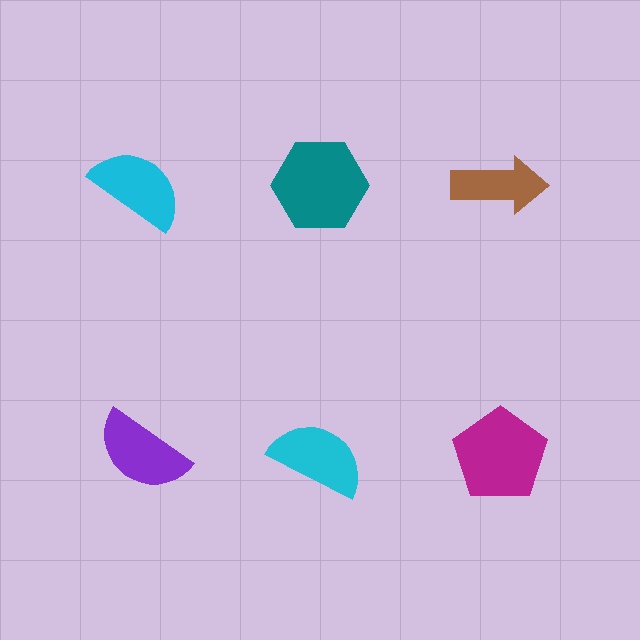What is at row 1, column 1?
A cyan semicircle.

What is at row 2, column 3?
A magenta pentagon.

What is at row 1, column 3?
A brown arrow.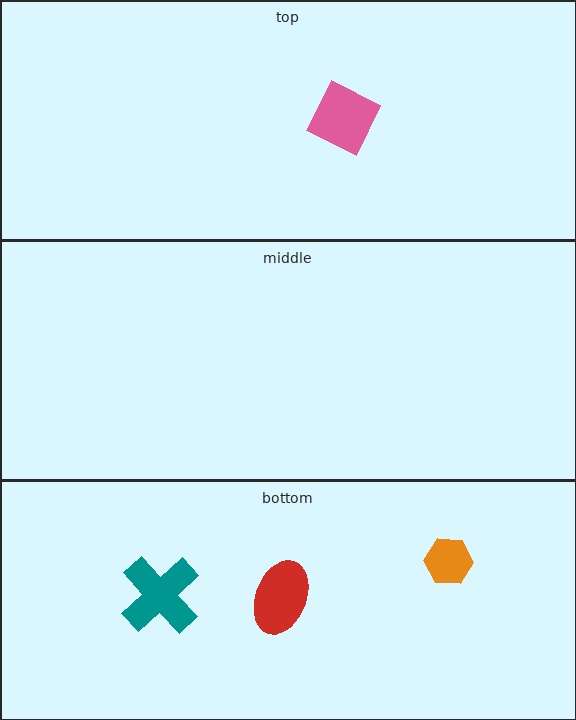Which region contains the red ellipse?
The bottom region.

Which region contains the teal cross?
The bottom region.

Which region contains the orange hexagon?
The bottom region.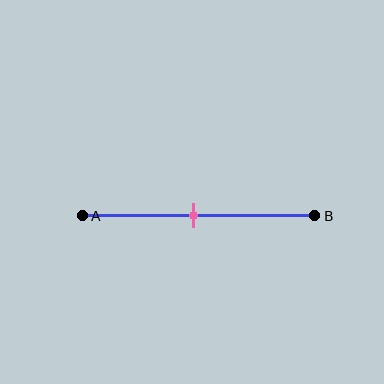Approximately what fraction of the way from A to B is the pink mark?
The pink mark is approximately 50% of the way from A to B.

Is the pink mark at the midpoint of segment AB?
Yes, the mark is approximately at the midpoint.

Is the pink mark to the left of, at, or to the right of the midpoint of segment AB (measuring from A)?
The pink mark is approximately at the midpoint of segment AB.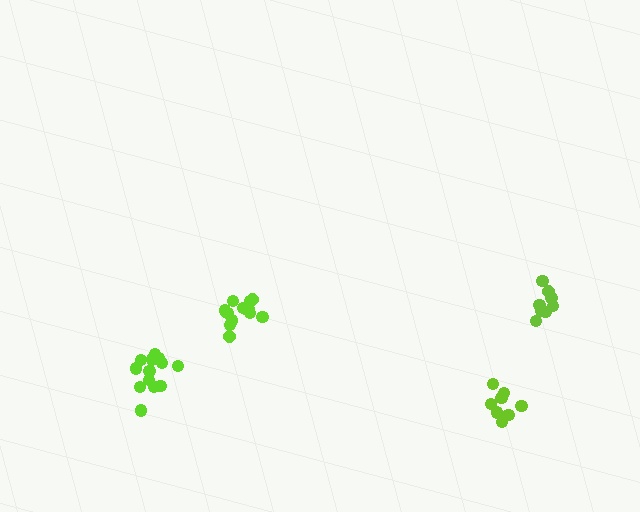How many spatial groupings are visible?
There are 4 spatial groupings.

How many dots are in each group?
Group 1: 8 dots, Group 2: 14 dots, Group 3: 13 dots, Group 4: 8 dots (43 total).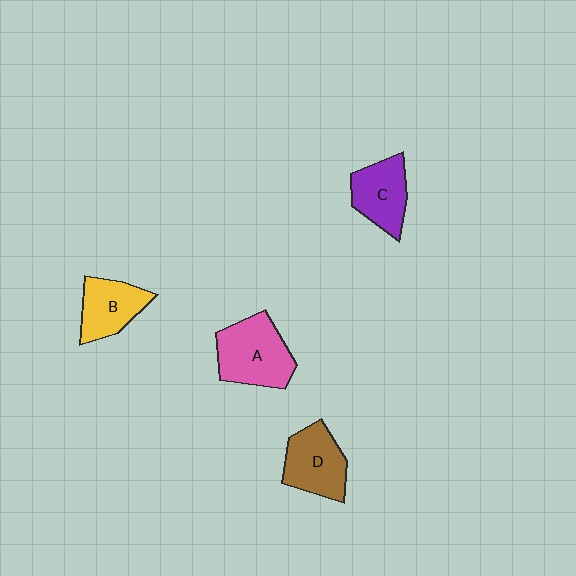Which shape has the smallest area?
Shape B (yellow).